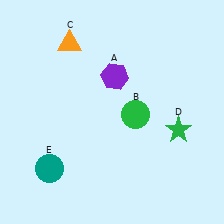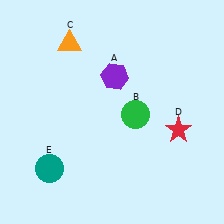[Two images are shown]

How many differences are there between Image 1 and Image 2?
There is 1 difference between the two images.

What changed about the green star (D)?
In Image 1, D is green. In Image 2, it changed to red.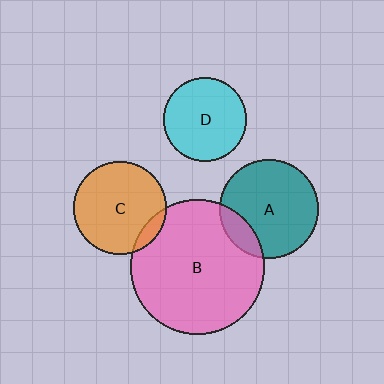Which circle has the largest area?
Circle B (pink).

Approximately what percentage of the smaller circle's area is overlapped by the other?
Approximately 15%.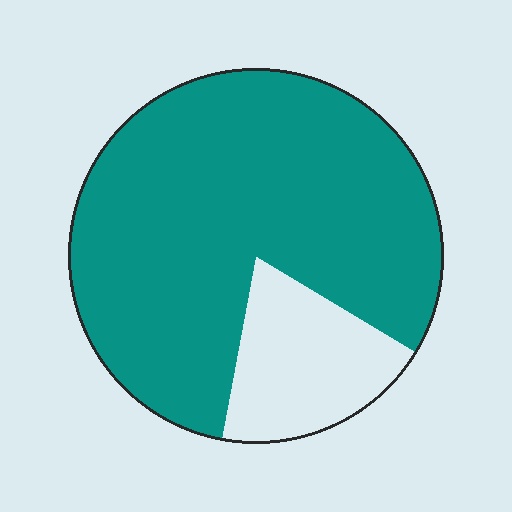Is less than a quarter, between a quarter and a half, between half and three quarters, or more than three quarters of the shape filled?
More than three quarters.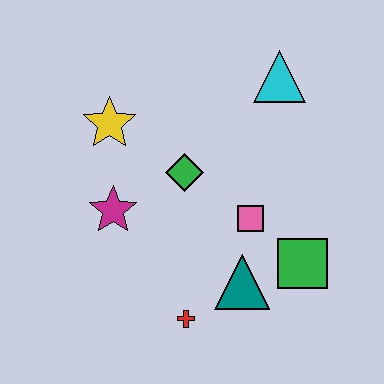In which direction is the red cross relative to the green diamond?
The red cross is below the green diamond.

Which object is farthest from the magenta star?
The cyan triangle is farthest from the magenta star.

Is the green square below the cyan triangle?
Yes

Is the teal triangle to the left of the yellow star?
No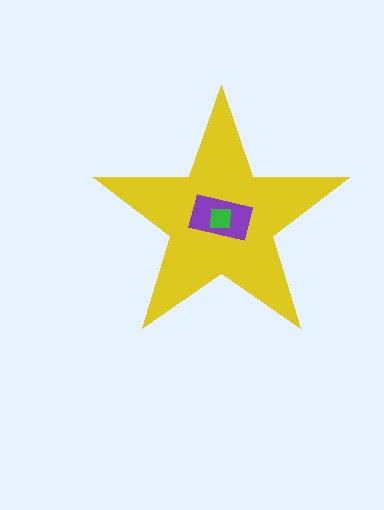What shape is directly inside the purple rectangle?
The green square.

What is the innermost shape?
The green square.